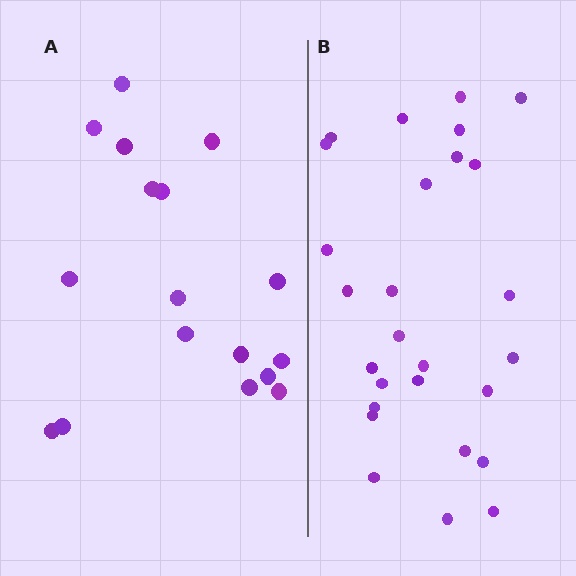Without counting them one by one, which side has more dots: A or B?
Region B (the right region) has more dots.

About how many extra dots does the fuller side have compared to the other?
Region B has roughly 10 or so more dots than region A.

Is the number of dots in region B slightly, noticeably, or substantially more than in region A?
Region B has substantially more. The ratio is roughly 1.6 to 1.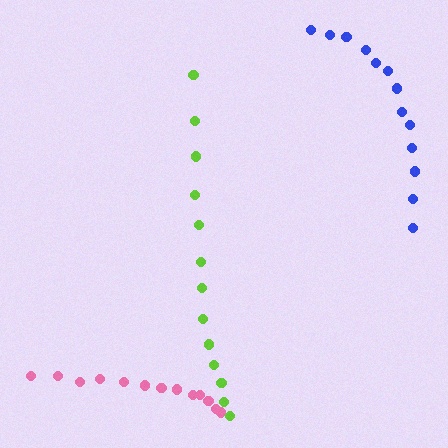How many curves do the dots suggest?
There are 3 distinct paths.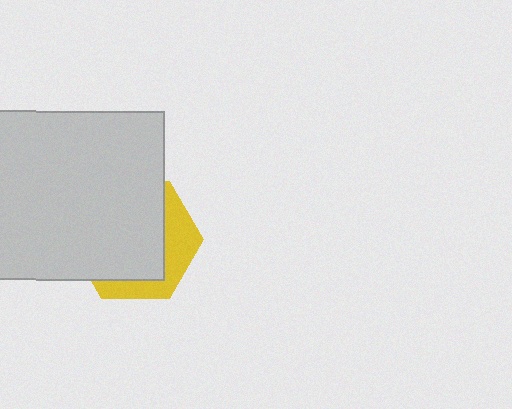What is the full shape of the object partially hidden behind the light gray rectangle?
The partially hidden object is a yellow hexagon.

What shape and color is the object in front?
The object in front is a light gray rectangle.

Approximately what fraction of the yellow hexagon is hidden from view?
Roughly 69% of the yellow hexagon is hidden behind the light gray rectangle.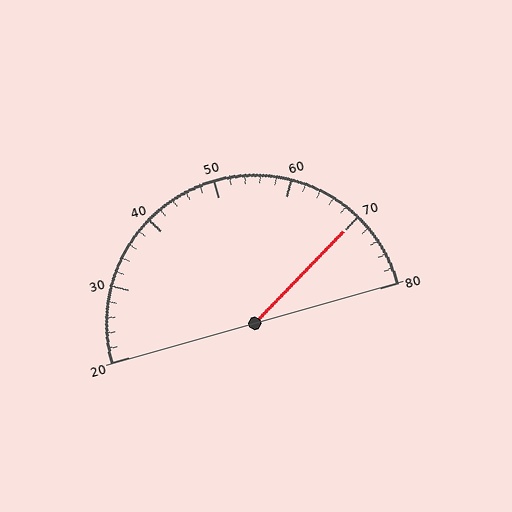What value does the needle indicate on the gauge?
The needle indicates approximately 70.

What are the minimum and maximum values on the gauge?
The gauge ranges from 20 to 80.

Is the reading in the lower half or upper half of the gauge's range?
The reading is in the upper half of the range (20 to 80).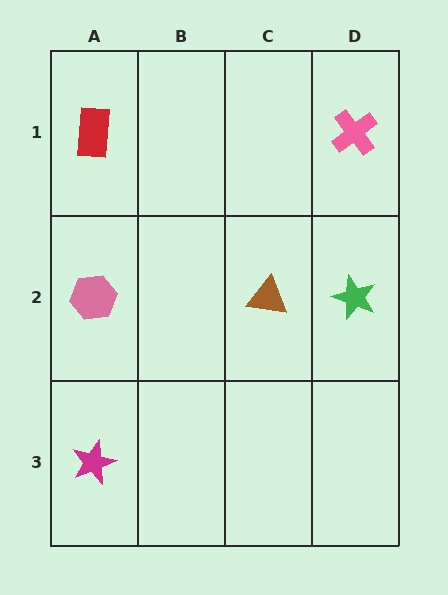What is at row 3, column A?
A magenta star.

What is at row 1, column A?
A red rectangle.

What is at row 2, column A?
A pink hexagon.